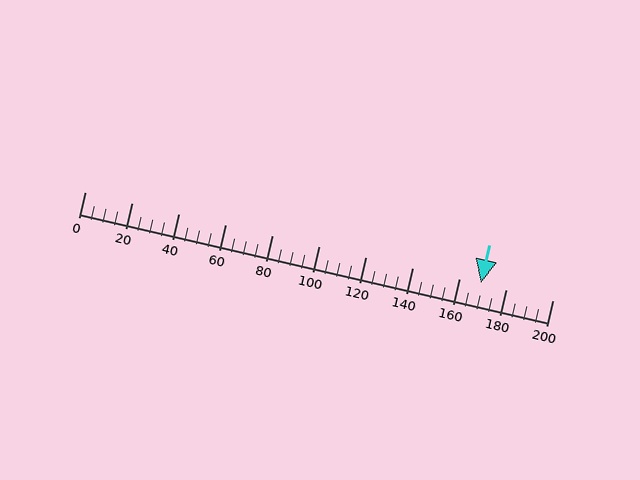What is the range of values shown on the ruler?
The ruler shows values from 0 to 200.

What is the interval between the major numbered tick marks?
The major tick marks are spaced 20 units apart.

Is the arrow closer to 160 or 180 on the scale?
The arrow is closer to 160.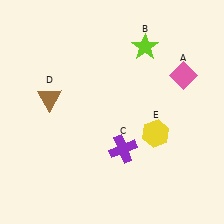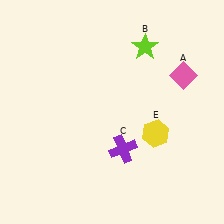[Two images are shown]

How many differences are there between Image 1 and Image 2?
There is 1 difference between the two images.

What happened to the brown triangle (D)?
The brown triangle (D) was removed in Image 2. It was in the top-left area of Image 1.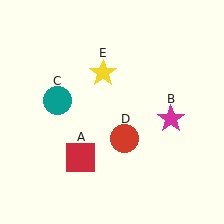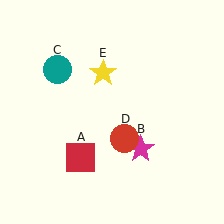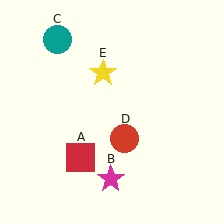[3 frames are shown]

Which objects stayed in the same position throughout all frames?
Red square (object A) and red circle (object D) and yellow star (object E) remained stationary.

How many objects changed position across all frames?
2 objects changed position: magenta star (object B), teal circle (object C).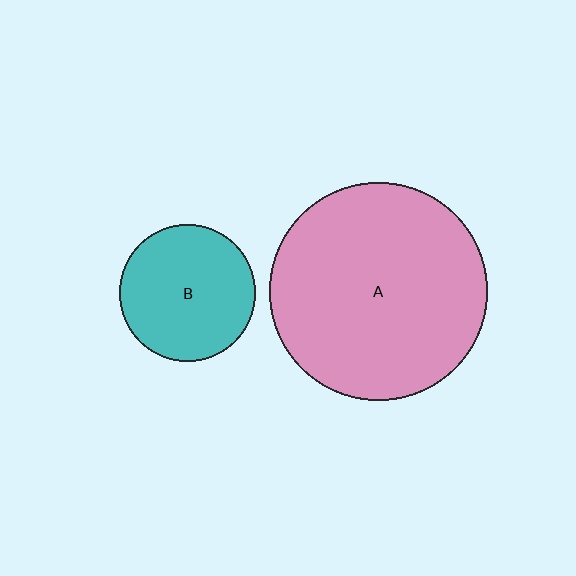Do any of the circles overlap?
No, none of the circles overlap.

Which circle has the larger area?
Circle A (pink).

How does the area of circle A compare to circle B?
Approximately 2.6 times.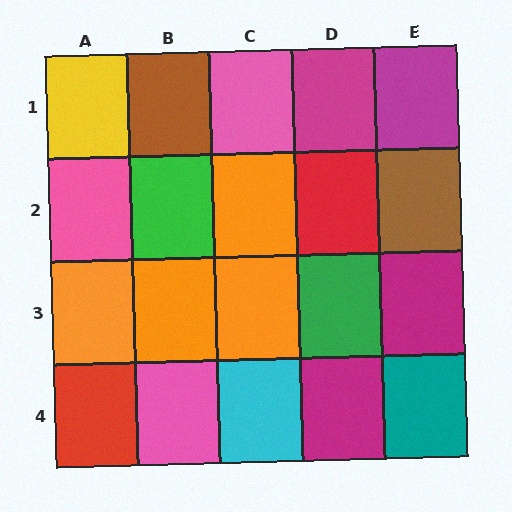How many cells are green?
2 cells are green.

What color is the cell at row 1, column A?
Yellow.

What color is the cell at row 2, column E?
Brown.